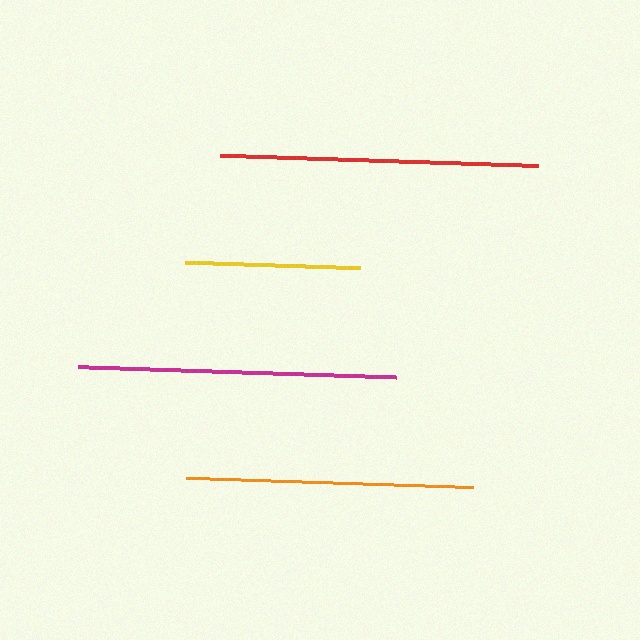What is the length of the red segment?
The red segment is approximately 318 pixels long.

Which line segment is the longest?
The red line is the longest at approximately 318 pixels.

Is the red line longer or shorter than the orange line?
The red line is longer than the orange line.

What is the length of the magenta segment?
The magenta segment is approximately 318 pixels long.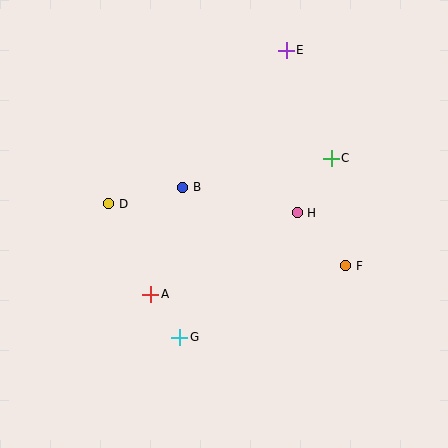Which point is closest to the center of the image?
Point B at (183, 187) is closest to the center.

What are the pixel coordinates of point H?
Point H is at (297, 213).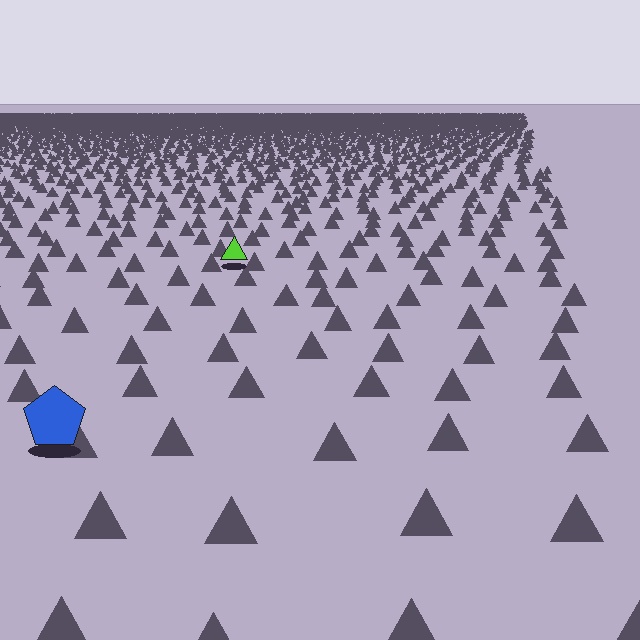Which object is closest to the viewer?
The blue pentagon is closest. The texture marks near it are larger and more spread out.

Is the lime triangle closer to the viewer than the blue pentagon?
No. The blue pentagon is closer — you can tell from the texture gradient: the ground texture is coarser near it.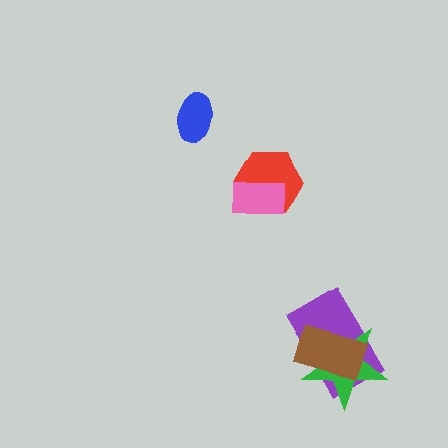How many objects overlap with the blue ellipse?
0 objects overlap with the blue ellipse.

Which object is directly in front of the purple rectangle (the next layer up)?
The green star is directly in front of the purple rectangle.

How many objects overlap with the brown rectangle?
2 objects overlap with the brown rectangle.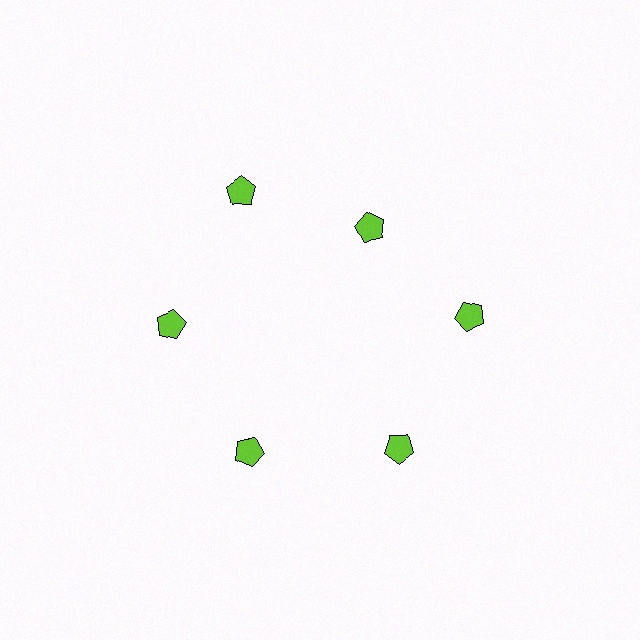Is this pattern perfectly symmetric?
No. The 6 lime pentagons are arranged in a ring, but one element near the 1 o'clock position is pulled inward toward the center, breaking the 6-fold rotational symmetry.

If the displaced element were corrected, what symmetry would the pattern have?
It would have 6-fold rotational symmetry — the pattern would map onto itself every 60 degrees.